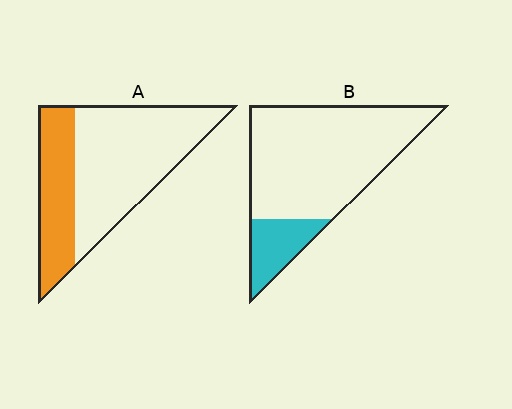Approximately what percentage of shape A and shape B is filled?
A is approximately 35% and B is approximately 20%.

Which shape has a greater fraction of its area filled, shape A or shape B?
Shape A.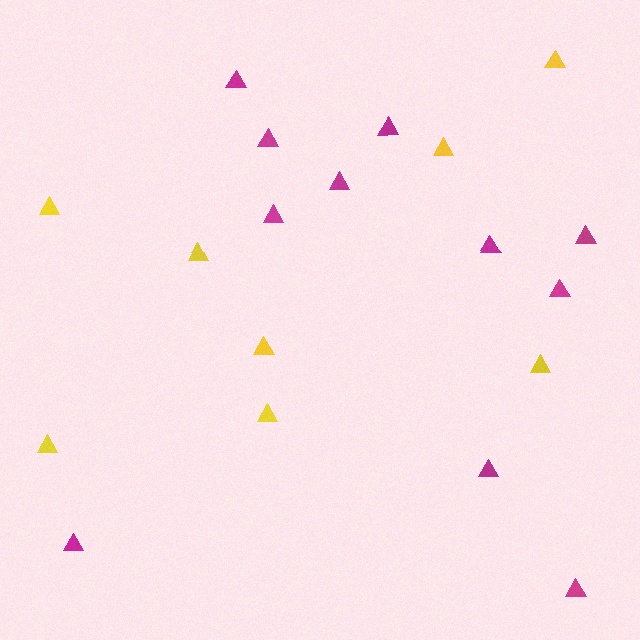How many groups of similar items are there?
There are 2 groups: one group of magenta triangles (11) and one group of yellow triangles (8).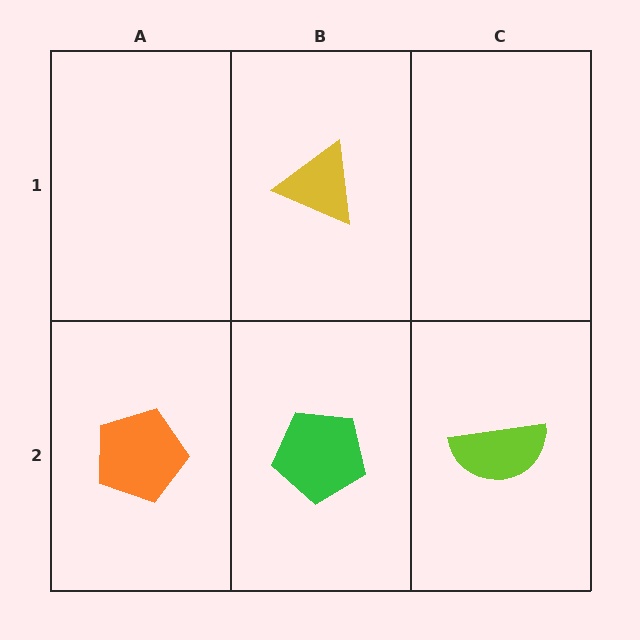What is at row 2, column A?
An orange pentagon.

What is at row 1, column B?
A yellow triangle.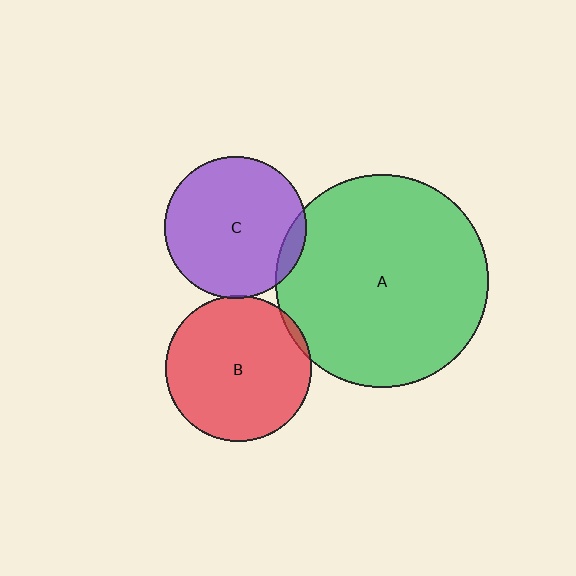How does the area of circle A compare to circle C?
Approximately 2.2 times.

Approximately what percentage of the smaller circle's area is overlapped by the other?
Approximately 5%.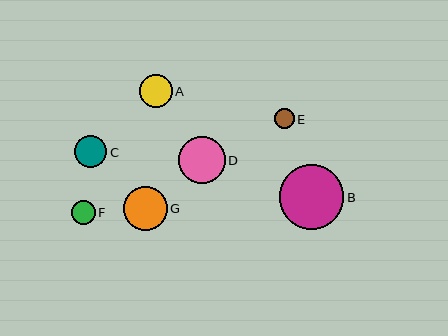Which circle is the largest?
Circle B is the largest with a size of approximately 64 pixels.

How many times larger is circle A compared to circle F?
Circle A is approximately 1.4 times the size of circle F.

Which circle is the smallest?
Circle E is the smallest with a size of approximately 20 pixels.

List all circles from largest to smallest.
From largest to smallest: B, D, G, A, C, F, E.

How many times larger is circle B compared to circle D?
Circle B is approximately 1.4 times the size of circle D.